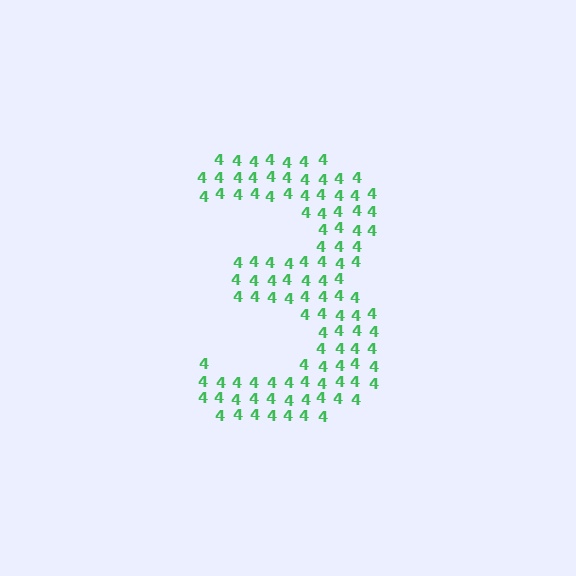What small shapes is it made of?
It is made of small digit 4's.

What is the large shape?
The large shape is the digit 3.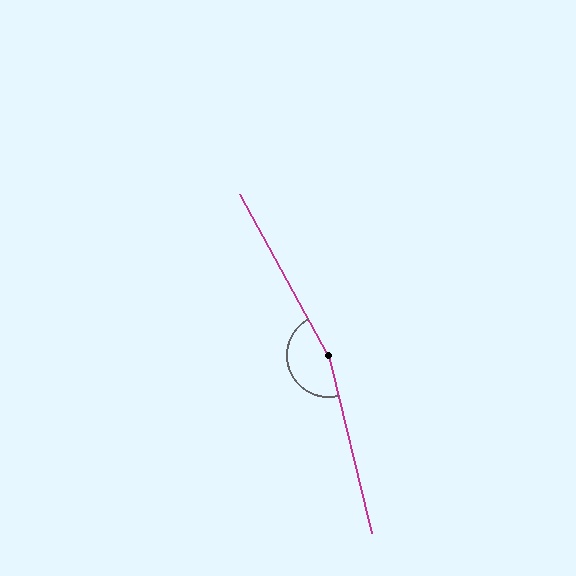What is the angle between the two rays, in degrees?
Approximately 165 degrees.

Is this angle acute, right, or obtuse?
It is obtuse.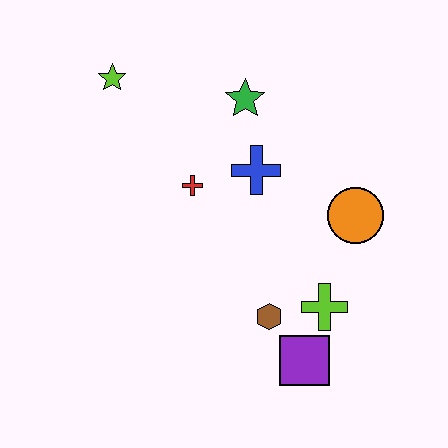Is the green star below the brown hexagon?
No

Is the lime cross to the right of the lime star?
Yes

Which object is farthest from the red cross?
The purple square is farthest from the red cross.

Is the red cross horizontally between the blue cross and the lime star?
Yes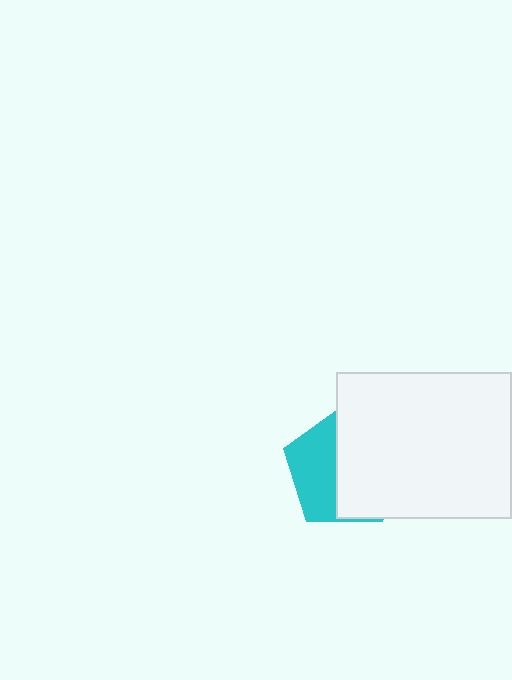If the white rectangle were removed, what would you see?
You would see the complete cyan pentagon.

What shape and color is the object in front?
The object in front is a white rectangle.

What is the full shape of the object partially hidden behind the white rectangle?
The partially hidden object is a cyan pentagon.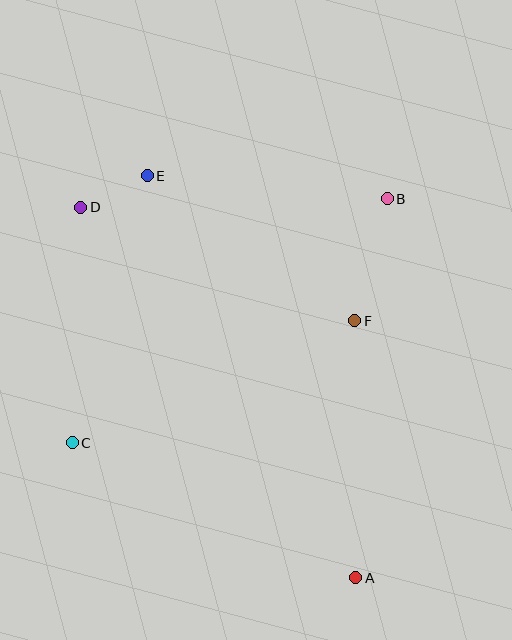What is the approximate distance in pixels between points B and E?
The distance between B and E is approximately 241 pixels.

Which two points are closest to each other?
Points D and E are closest to each other.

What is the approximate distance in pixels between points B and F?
The distance between B and F is approximately 126 pixels.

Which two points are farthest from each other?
Points A and D are farthest from each other.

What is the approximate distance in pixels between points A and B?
The distance between A and B is approximately 380 pixels.